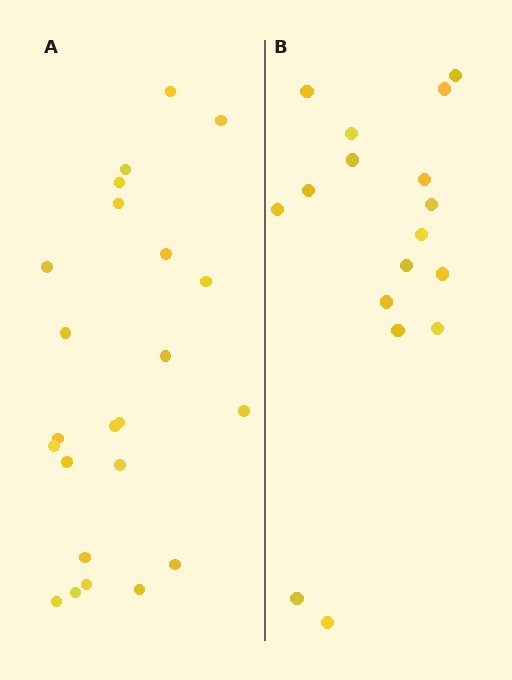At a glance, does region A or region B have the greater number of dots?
Region A (the left region) has more dots.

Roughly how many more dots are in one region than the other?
Region A has about 6 more dots than region B.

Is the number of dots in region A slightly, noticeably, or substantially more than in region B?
Region A has noticeably more, but not dramatically so. The ratio is roughly 1.4 to 1.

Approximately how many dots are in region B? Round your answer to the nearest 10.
About 20 dots. (The exact count is 17, which rounds to 20.)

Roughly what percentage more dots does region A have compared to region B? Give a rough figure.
About 35% more.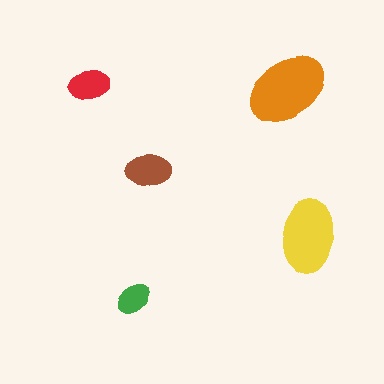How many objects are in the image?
There are 5 objects in the image.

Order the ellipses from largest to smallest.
the orange one, the yellow one, the brown one, the red one, the green one.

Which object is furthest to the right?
The yellow ellipse is rightmost.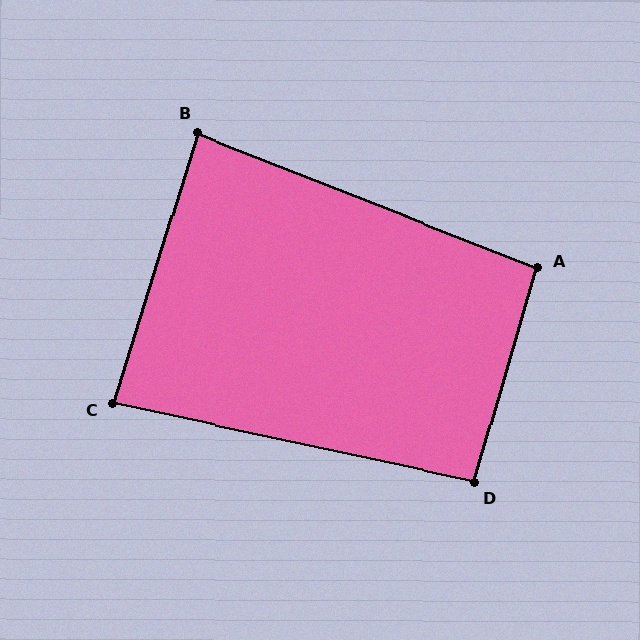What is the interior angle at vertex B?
Approximately 86 degrees (approximately right).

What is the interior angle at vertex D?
Approximately 94 degrees (approximately right).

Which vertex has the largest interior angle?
A, at approximately 95 degrees.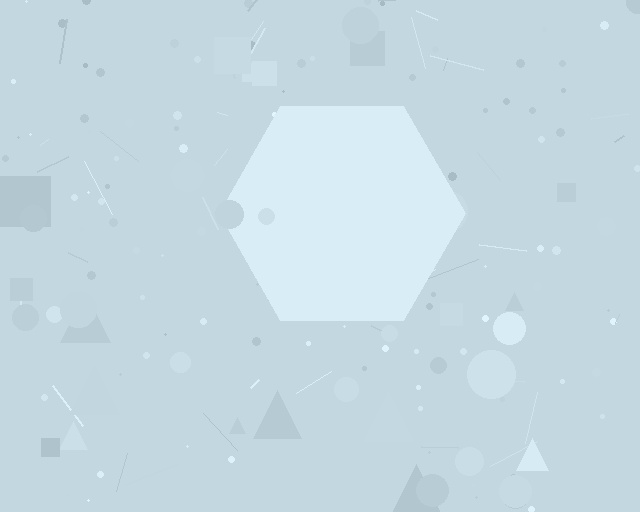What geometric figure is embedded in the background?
A hexagon is embedded in the background.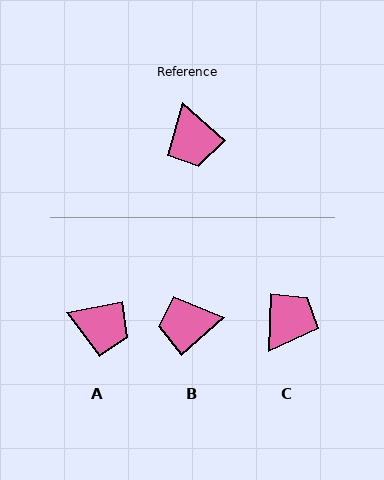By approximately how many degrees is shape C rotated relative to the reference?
Approximately 129 degrees counter-clockwise.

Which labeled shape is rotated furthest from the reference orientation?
C, about 129 degrees away.